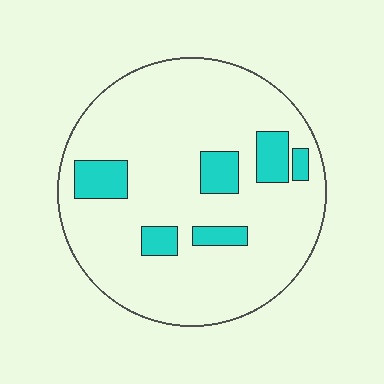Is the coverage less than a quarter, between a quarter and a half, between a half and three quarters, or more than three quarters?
Less than a quarter.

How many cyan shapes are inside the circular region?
6.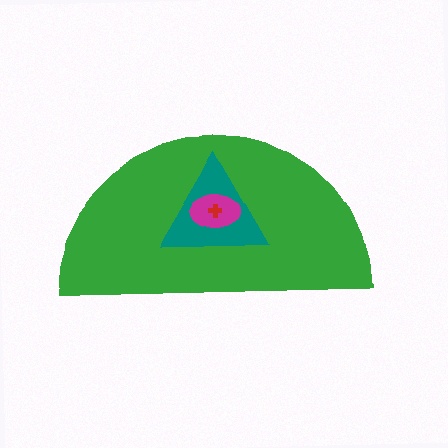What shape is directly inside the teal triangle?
The magenta ellipse.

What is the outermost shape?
The green semicircle.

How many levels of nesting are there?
4.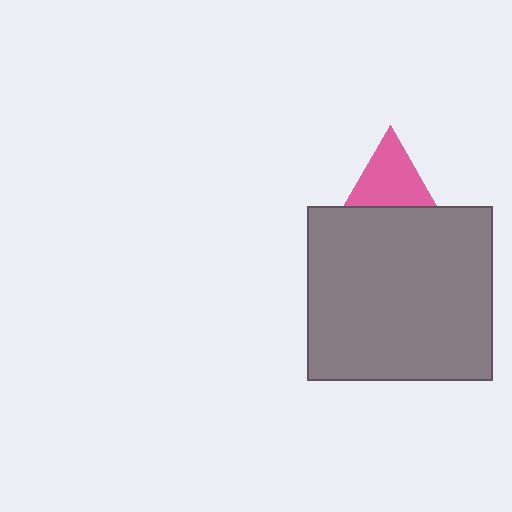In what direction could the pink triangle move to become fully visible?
The pink triangle could move up. That would shift it out from behind the gray rectangle entirely.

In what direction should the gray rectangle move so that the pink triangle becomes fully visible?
The gray rectangle should move down. That is the shortest direction to clear the overlap and leave the pink triangle fully visible.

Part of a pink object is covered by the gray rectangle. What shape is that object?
It is a triangle.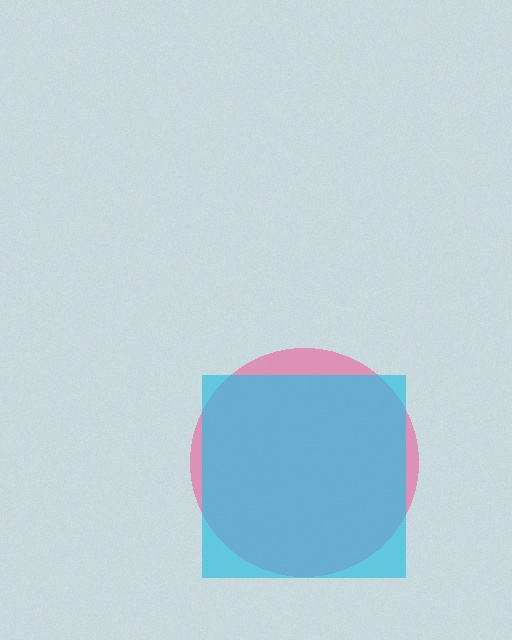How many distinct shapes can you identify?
There are 2 distinct shapes: a pink circle, a cyan square.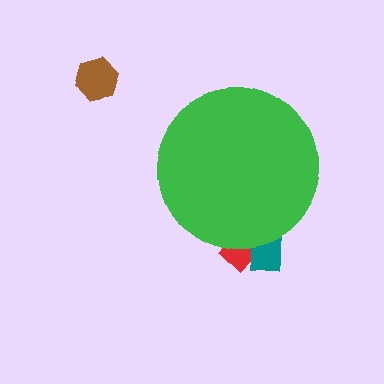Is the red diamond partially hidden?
Yes, the red diamond is partially hidden behind the green circle.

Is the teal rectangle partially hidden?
Yes, the teal rectangle is partially hidden behind the green circle.